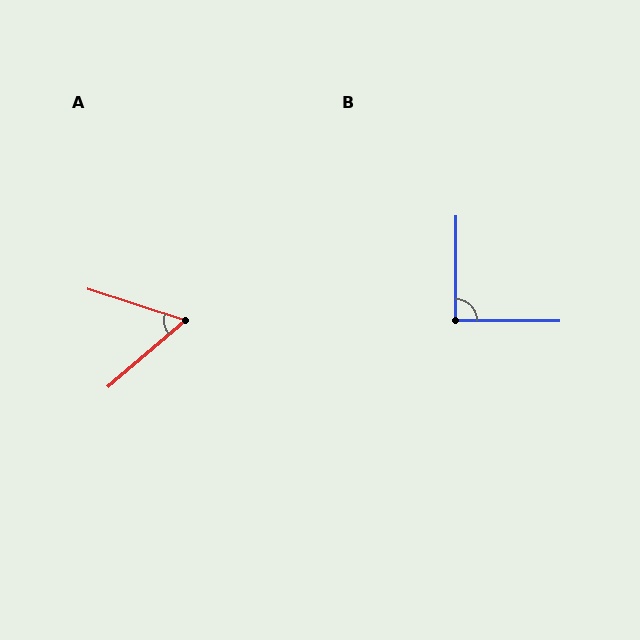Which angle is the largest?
B, at approximately 90 degrees.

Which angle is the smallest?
A, at approximately 58 degrees.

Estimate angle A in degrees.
Approximately 58 degrees.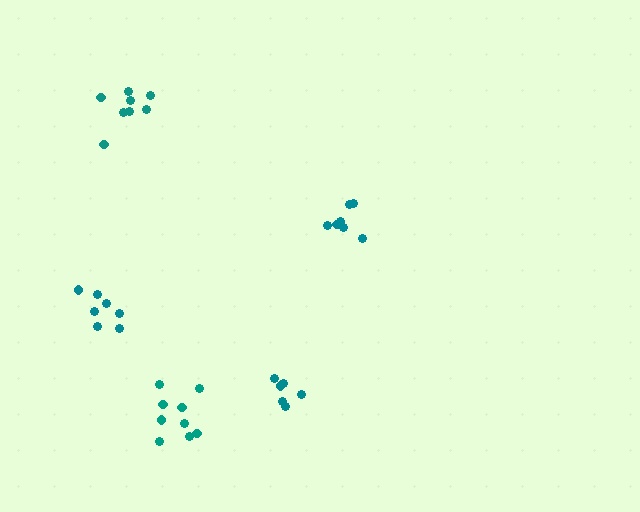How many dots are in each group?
Group 1: 7 dots, Group 2: 7 dots, Group 3: 8 dots, Group 4: 9 dots, Group 5: 6 dots (37 total).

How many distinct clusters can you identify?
There are 5 distinct clusters.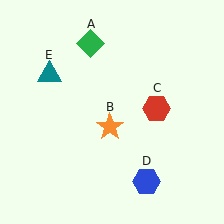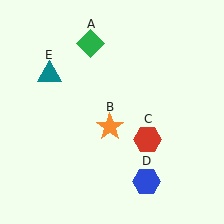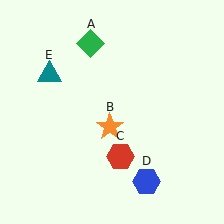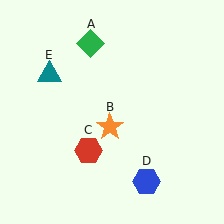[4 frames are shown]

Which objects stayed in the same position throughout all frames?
Green diamond (object A) and orange star (object B) and blue hexagon (object D) and teal triangle (object E) remained stationary.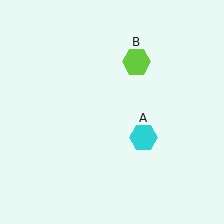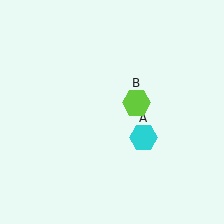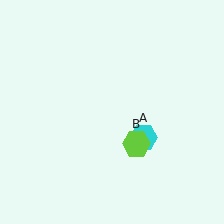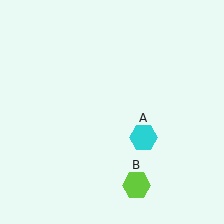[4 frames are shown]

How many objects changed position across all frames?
1 object changed position: lime hexagon (object B).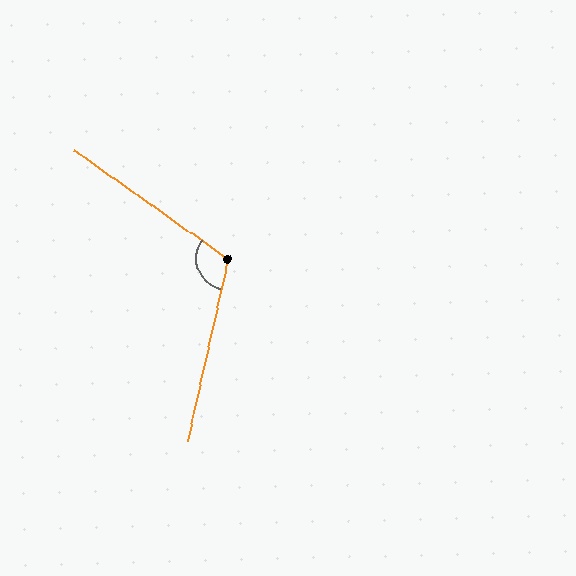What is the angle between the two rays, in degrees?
Approximately 113 degrees.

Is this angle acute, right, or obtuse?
It is obtuse.